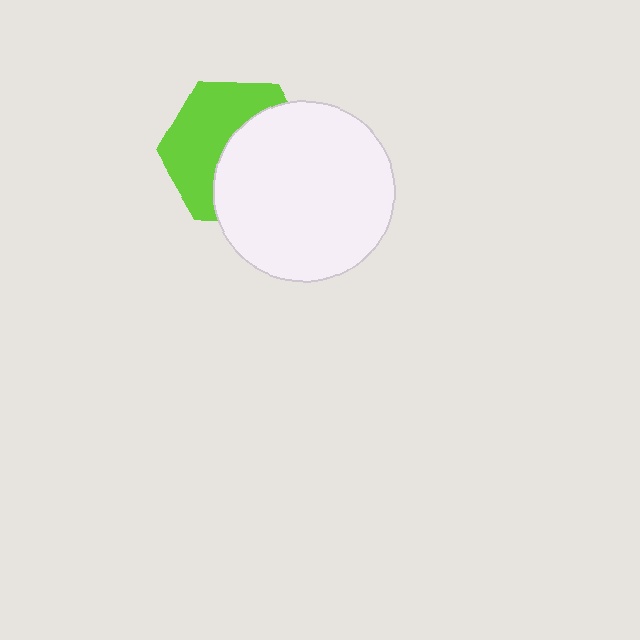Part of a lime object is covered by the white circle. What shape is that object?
It is a hexagon.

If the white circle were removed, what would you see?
You would see the complete lime hexagon.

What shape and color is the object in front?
The object in front is a white circle.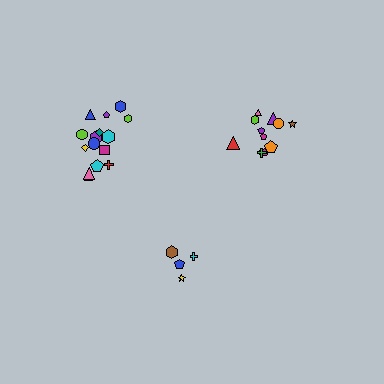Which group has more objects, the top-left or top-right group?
The top-left group.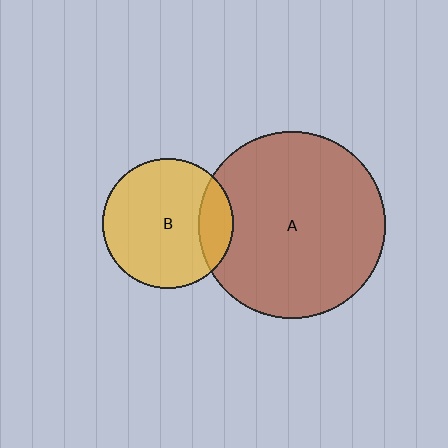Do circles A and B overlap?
Yes.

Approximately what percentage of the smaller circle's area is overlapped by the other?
Approximately 15%.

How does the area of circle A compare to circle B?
Approximately 2.1 times.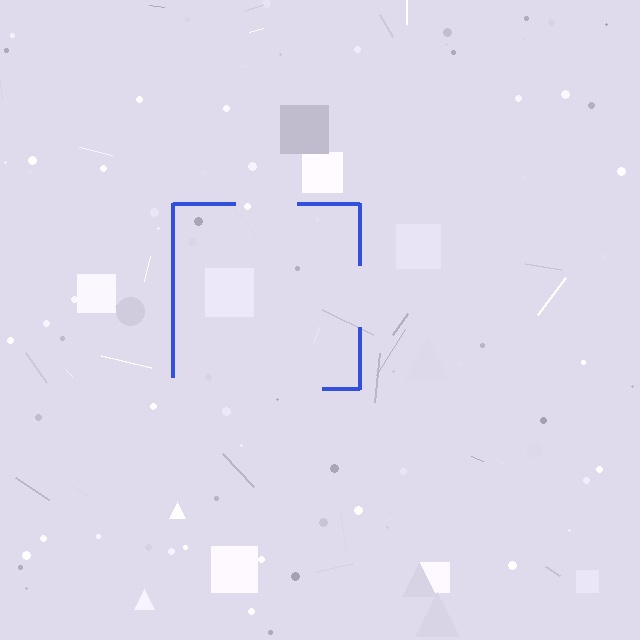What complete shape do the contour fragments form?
The contour fragments form a square.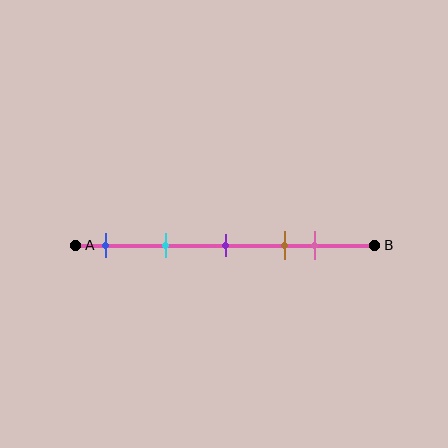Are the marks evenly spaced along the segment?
No, the marks are not evenly spaced.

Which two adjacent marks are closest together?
The brown and pink marks are the closest adjacent pair.